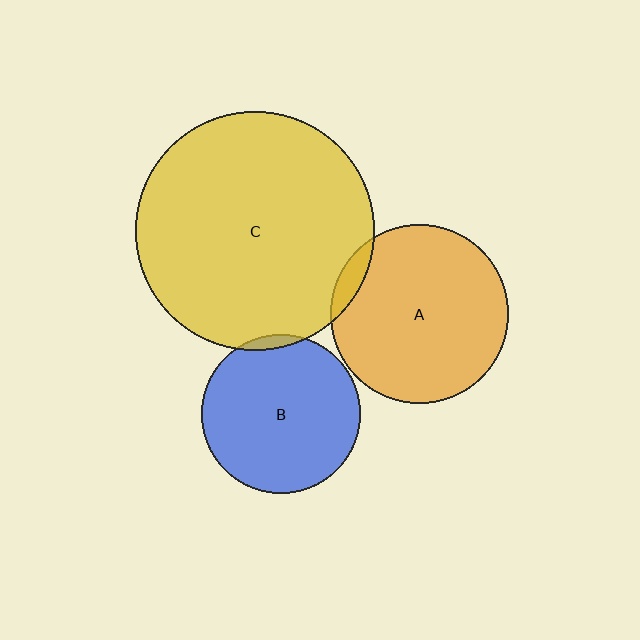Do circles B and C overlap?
Yes.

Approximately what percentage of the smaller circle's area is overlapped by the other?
Approximately 5%.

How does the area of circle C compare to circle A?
Approximately 1.8 times.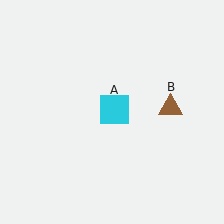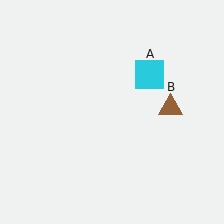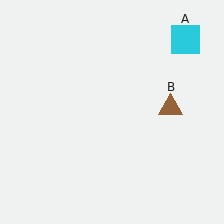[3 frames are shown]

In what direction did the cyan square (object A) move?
The cyan square (object A) moved up and to the right.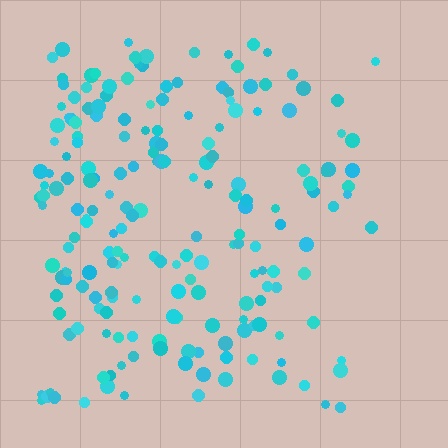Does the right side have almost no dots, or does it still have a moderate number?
Still a moderate number, just noticeably fewer than the left.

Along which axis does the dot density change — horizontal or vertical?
Horizontal.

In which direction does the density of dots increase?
From right to left, with the left side densest.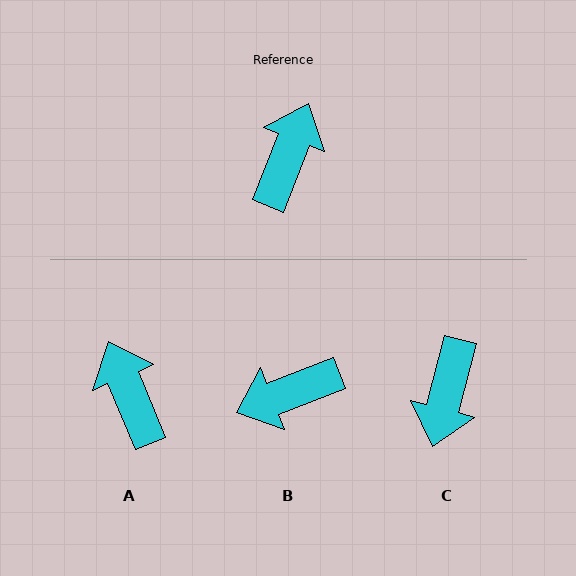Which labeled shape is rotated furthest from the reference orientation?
C, about 173 degrees away.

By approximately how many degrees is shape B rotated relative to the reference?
Approximately 133 degrees counter-clockwise.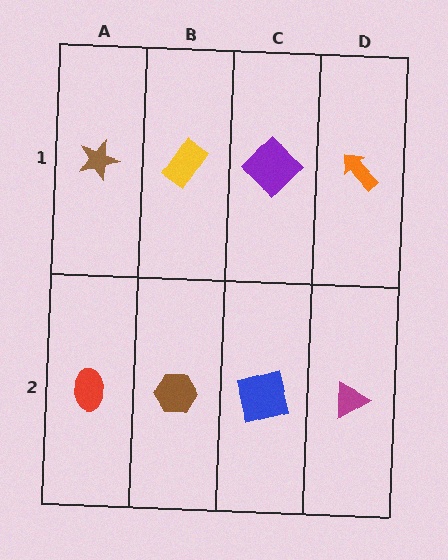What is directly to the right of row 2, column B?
A blue square.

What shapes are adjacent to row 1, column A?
A red ellipse (row 2, column A), a yellow rectangle (row 1, column B).